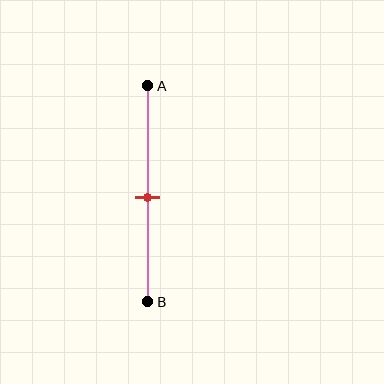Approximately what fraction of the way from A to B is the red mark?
The red mark is approximately 50% of the way from A to B.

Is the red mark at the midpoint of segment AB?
Yes, the mark is approximately at the midpoint.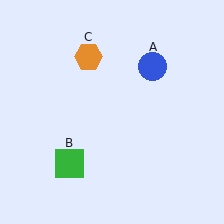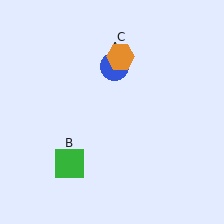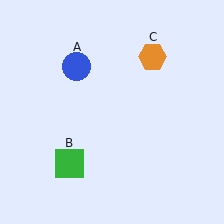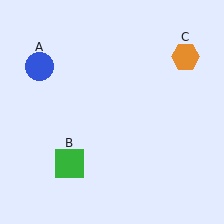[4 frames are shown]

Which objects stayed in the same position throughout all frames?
Green square (object B) remained stationary.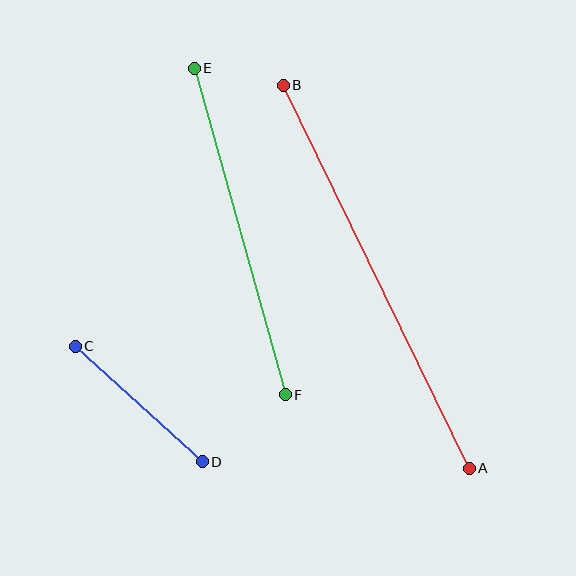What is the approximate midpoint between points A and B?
The midpoint is at approximately (376, 277) pixels.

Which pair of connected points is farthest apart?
Points A and B are farthest apart.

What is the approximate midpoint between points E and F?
The midpoint is at approximately (240, 231) pixels.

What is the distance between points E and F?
The distance is approximately 339 pixels.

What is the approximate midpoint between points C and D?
The midpoint is at approximately (139, 404) pixels.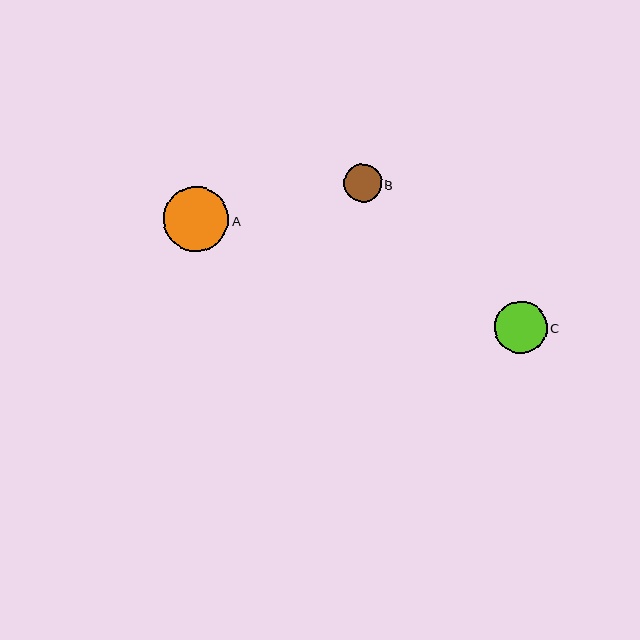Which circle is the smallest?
Circle B is the smallest with a size of approximately 38 pixels.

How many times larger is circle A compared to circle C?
Circle A is approximately 1.3 times the size of circle C.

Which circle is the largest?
Circle A is the largest with a size of approximately 65 pixels.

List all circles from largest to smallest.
From largest to smallest: A, C, B.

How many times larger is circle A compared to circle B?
Circle A is approximately 1.7 times the size of circle B.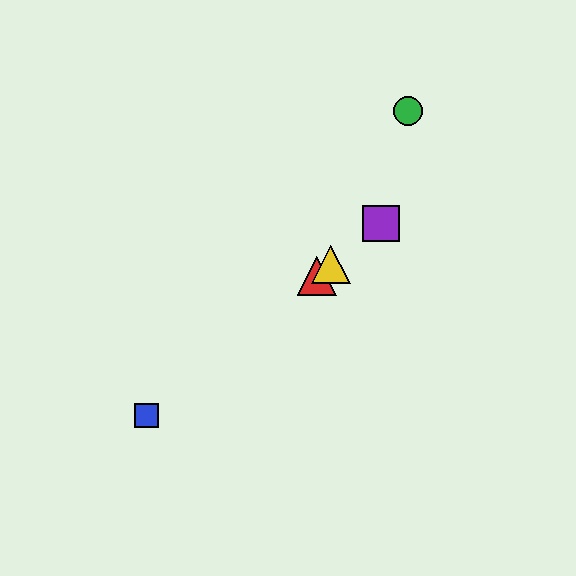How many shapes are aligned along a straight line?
4 shapes (the red triangle, the blue square, the yellow triangle, the purple square) are aligned along a straight line.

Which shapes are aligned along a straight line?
The red triangle, the blue square, the yellow triangle, the purple square are aligned along a straight line.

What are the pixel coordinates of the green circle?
The green circle is at (408, 111).